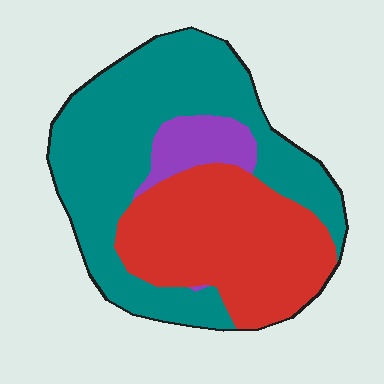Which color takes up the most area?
Teal, at roughly 55%.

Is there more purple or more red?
Red.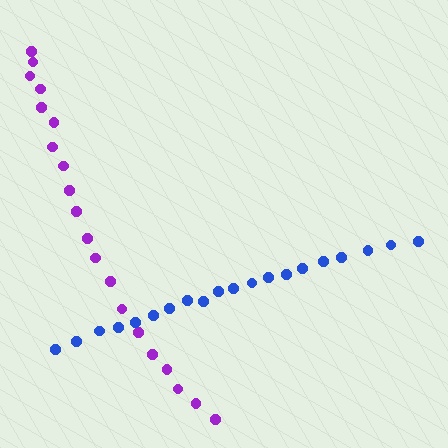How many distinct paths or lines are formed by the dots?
There are 2 distinct paths.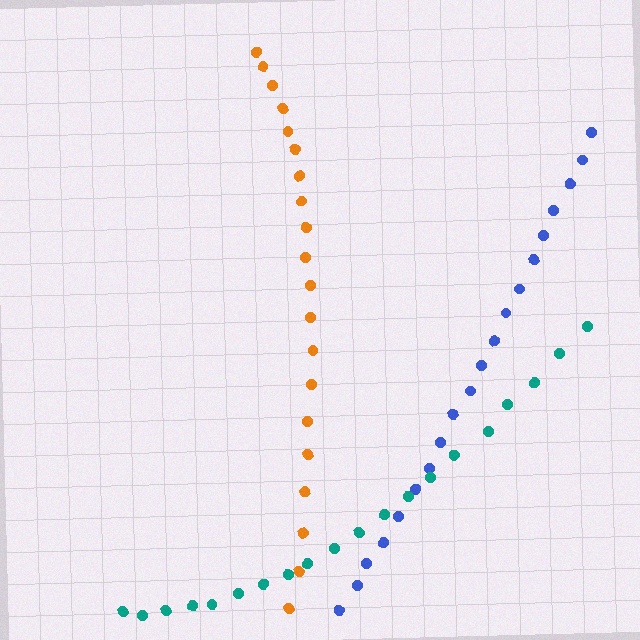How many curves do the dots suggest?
There are 3 distinct paths.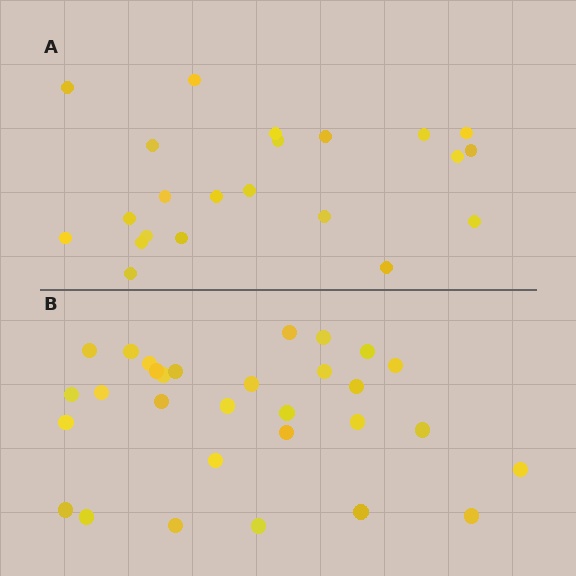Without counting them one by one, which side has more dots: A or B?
Region B (the bottom region) has more dots.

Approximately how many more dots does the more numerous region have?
Region B has roughly 8 or so more dots than region A.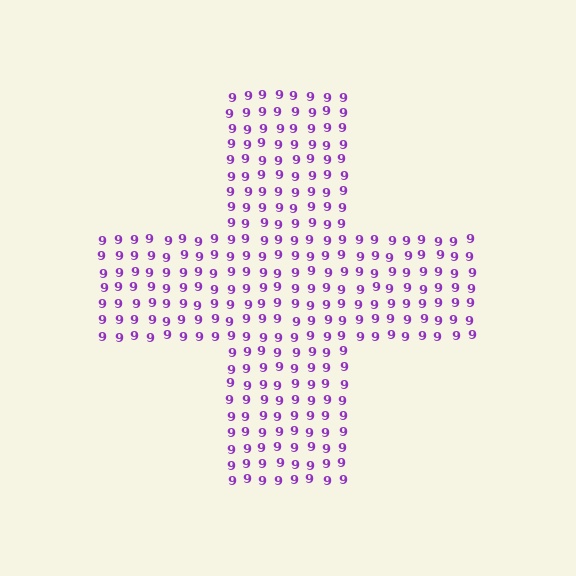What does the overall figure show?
The overall figure shows a cross.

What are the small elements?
The small elements are digit 9's.